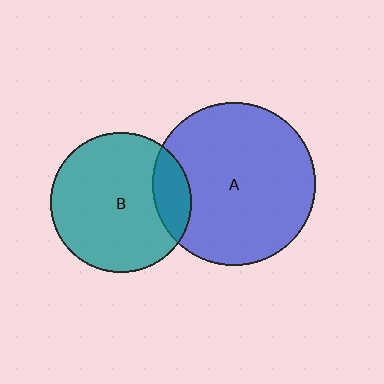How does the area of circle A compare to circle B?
Approximately 1.4 times.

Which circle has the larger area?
Circle A (blue).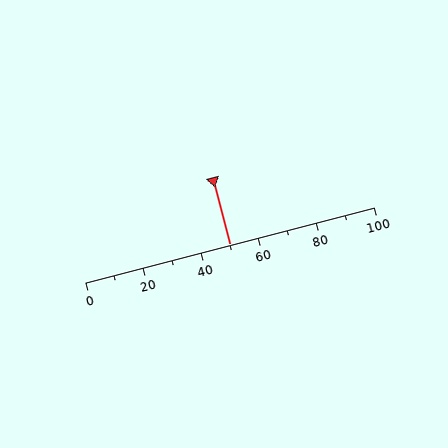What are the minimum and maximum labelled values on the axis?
The axis runs from 0 to 100.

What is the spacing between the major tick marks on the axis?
The major ticks are spaced 20 apart.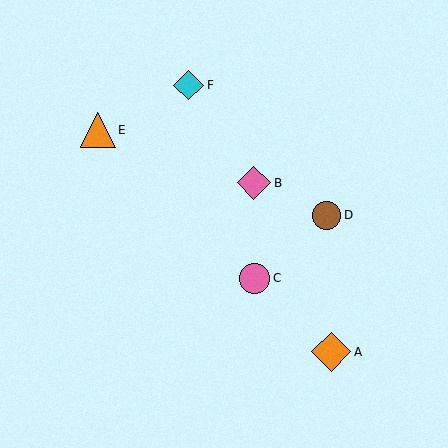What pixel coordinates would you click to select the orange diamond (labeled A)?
Click at (331, 352) to select the orange diamond A.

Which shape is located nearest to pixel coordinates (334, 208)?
The brown circle (labeled D) at (327, 215) is nearest to that location.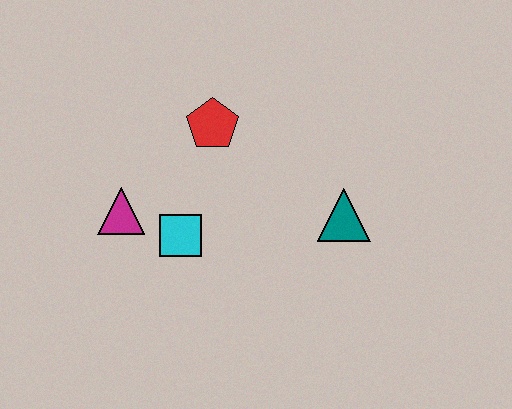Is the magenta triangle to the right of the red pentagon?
No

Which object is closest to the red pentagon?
The cyan square is closest to the red pentagon.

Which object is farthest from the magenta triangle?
The teal triangle is farthest from the magenta triangle.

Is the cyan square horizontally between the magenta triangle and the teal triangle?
Yes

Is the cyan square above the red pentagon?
No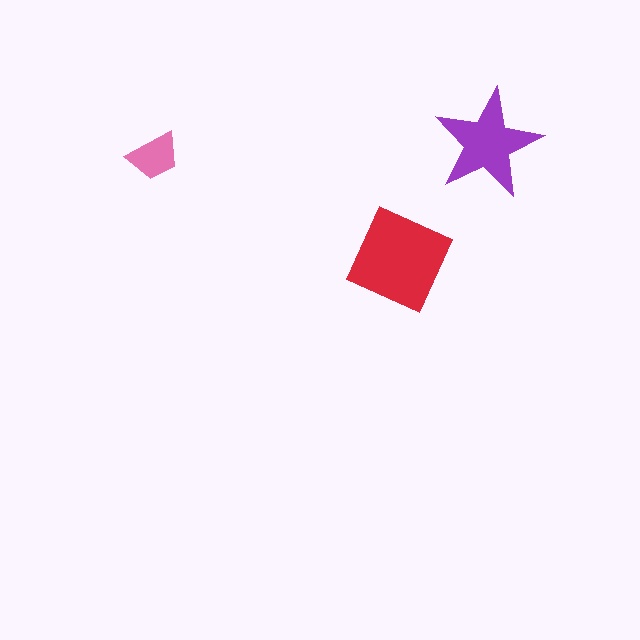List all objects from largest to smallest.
The red square, the purple star, the pink trapezoid.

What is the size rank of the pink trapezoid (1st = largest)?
3rd.